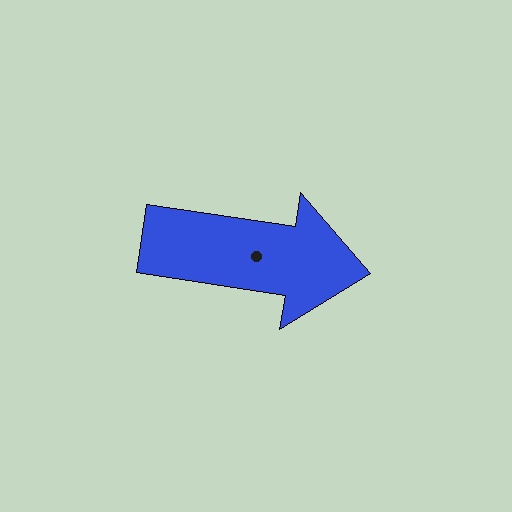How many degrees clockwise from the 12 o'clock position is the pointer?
Approximately 99 degrees.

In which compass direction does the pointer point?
East.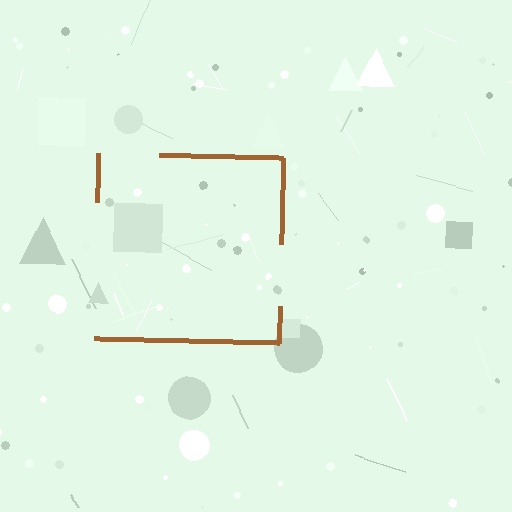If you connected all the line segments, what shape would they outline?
They would outline a square.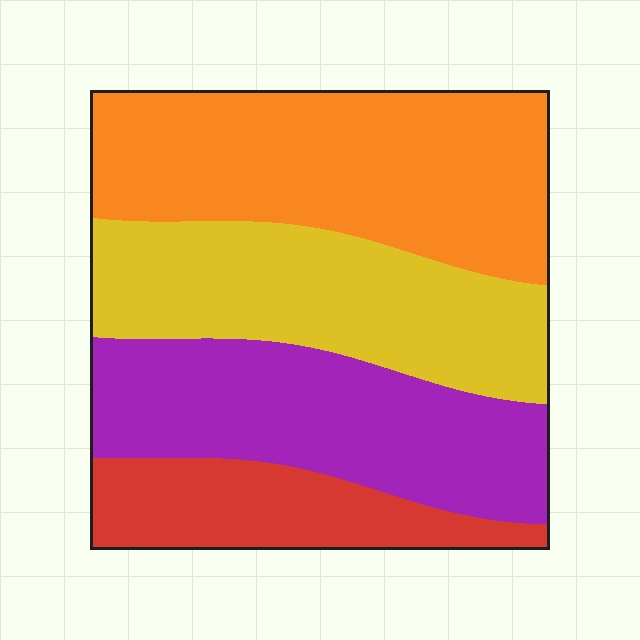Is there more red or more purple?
Purple.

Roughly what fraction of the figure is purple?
Purple takes up about one quarter (1/4) of the figure.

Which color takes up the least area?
Red, at roughly 15%.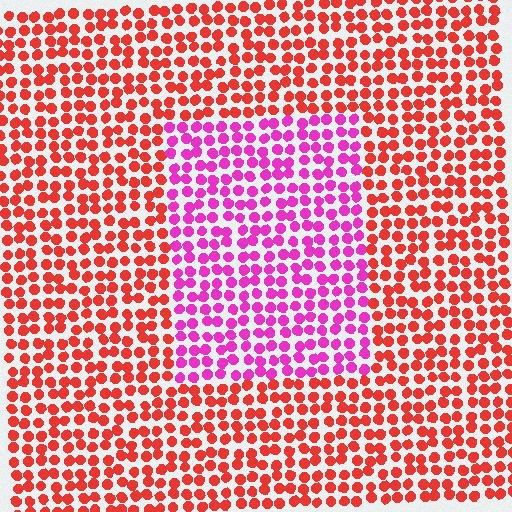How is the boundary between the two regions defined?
The boundary is defined purely by a slight shift in hue (about 50 degrees). Spacing, size, and orientation are identical on both sides.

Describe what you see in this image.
The image is filled with small red elements in a uniform arrangement. A rectangle-shaped region is visible where the elements are tinted to a slightly different hue, forming a subtle color boundary.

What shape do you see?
I see a rectangle.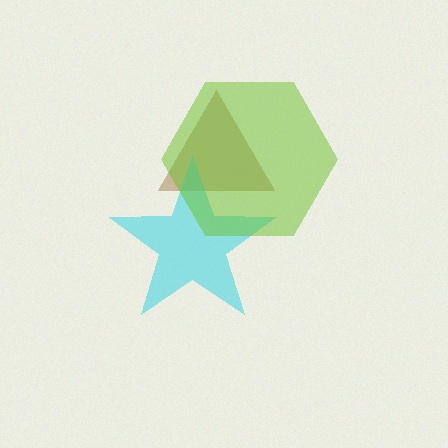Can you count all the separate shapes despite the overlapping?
Yes, there are 3 separate shapes.